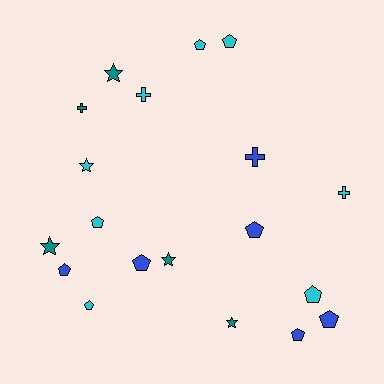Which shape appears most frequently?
Pentagon, with 10 objects.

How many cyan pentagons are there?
There are 5 cyan pentagons.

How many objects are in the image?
There are 19 objects.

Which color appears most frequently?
Cyan, with 8 objects.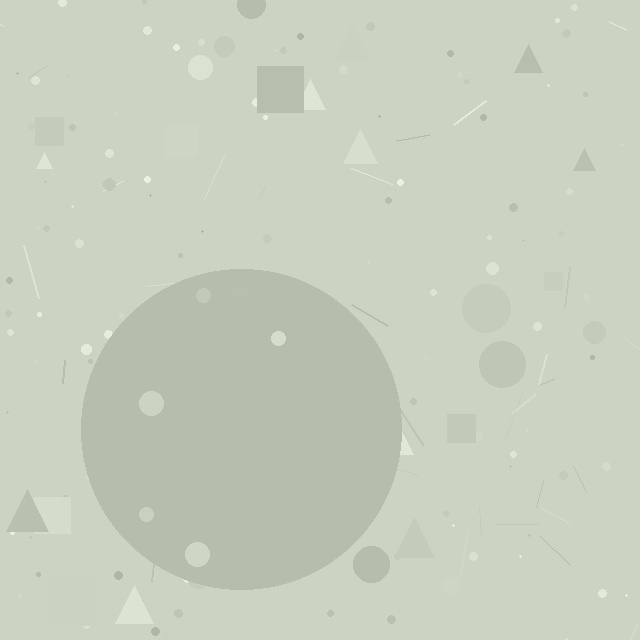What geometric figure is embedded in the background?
A circle is embedded in the background.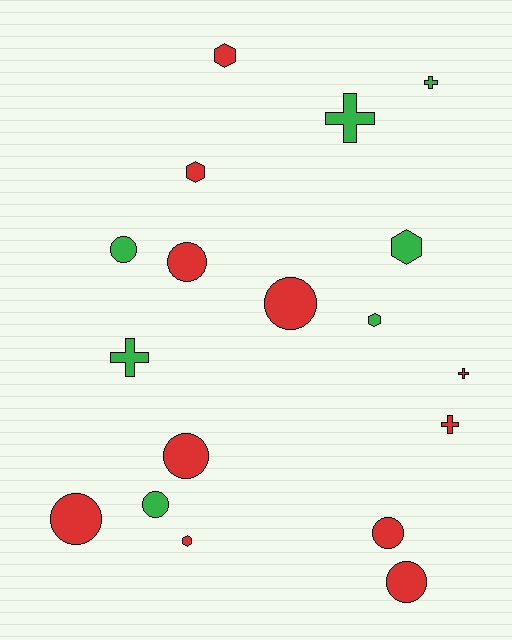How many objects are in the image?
There are 18 objects.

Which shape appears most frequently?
Circle, with 8 objects.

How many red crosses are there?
There are 2 red crosses.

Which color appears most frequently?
Red, with 11 objects.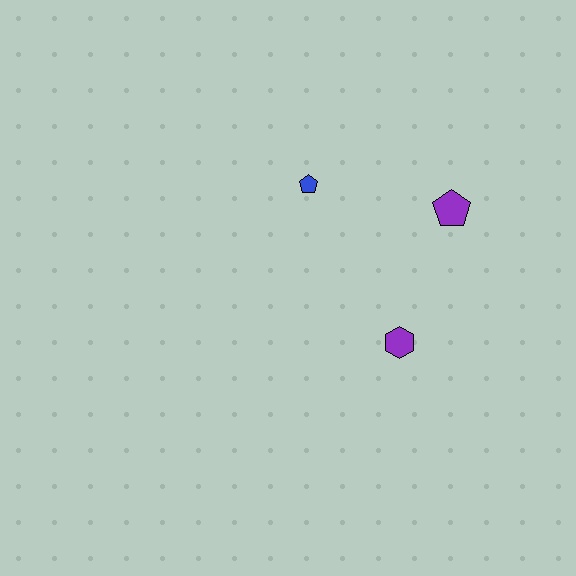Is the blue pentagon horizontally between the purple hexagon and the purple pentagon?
No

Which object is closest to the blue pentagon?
The purple pentagon is closest to the blue pentagon.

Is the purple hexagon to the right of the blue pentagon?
Yes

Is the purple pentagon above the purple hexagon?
Yes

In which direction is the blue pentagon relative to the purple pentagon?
The blue pentagon is to the left of the purple pentagon.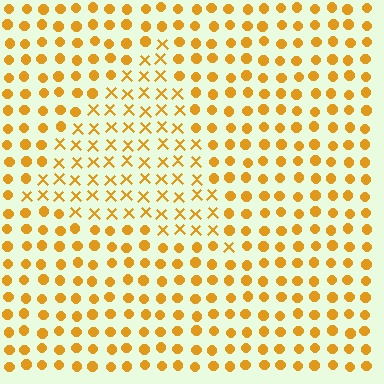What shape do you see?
I see a triangle.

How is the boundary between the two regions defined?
The boundary is defined by a change in element shape: X marks inside vs. circles outside. All elements share the same color and spacing.